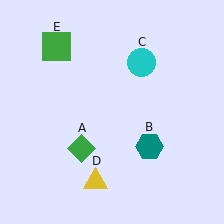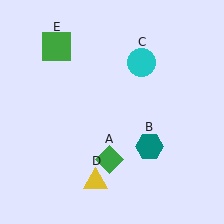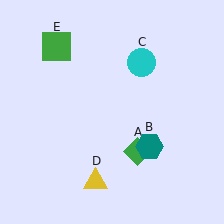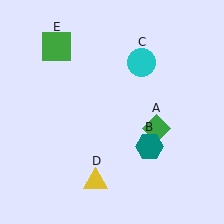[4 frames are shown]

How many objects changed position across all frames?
1 object changed position: green diamond (object A).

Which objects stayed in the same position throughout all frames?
Teal hexagon (object B) and cyan circle (object C) and yellow triangle (object D) and green square (object E) remained stationary.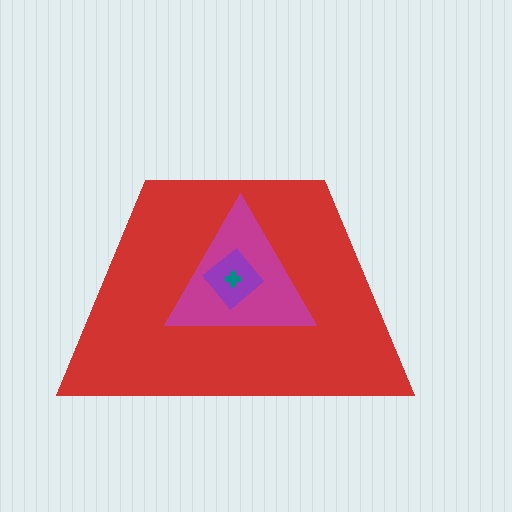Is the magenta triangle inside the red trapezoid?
Yes.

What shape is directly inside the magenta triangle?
The purple diamond.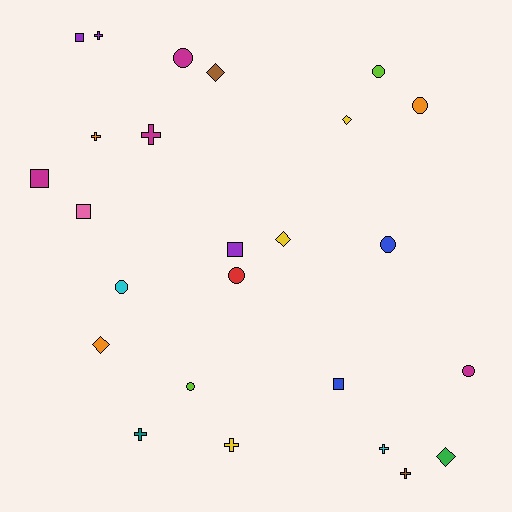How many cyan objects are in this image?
There are 2 cyan objects.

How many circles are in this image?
There are 8 circles.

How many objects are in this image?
There are 25 objects.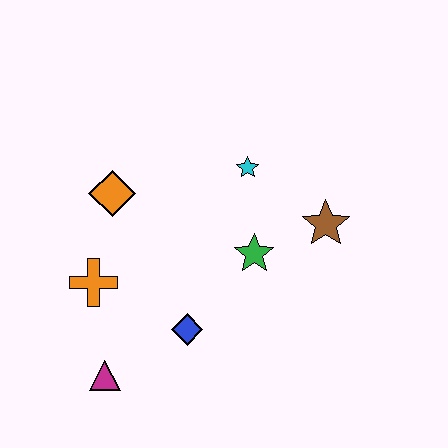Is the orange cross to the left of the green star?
Yes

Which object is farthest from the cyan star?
The magenta triangle is farthest from the cyan star.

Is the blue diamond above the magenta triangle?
Yes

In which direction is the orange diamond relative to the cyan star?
The orange diamond is to the left of the cyan star.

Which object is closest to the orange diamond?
The orange cross is closest to the orange diamond.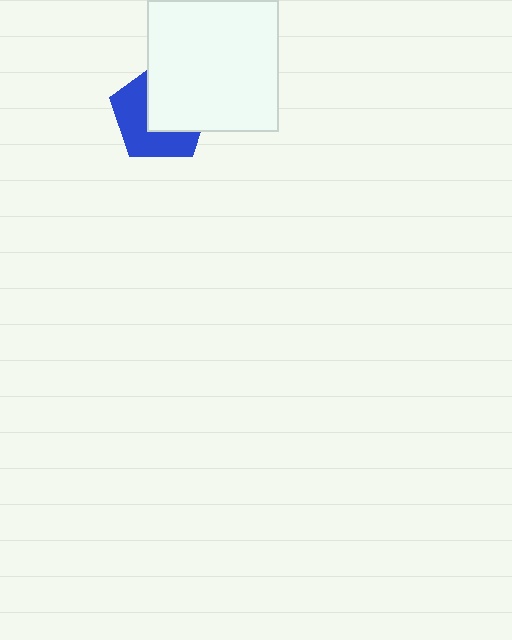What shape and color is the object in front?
The object in front is a white square.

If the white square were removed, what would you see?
You would see the complete blue pentagon.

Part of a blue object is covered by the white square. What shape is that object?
It is a pentagon.